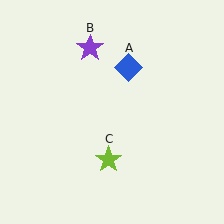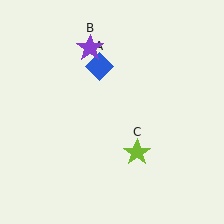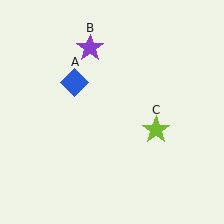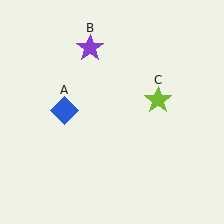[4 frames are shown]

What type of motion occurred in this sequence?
The blue diamond (object A), lime star (object C) rotated counterclockwise around the center of the scene.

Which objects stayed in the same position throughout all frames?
Purple star (object B) remained stationary.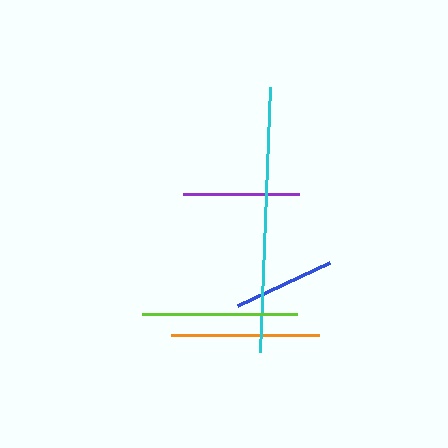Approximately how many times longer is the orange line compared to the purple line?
The orange line is approximately 1.3 times the length of the purple line.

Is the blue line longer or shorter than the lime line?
The lime line is longer than the blue line.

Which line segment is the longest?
The cyan line is the longest at approximately 265 pixels.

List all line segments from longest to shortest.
From longest to shortest: cyan, lime, orange, purple, blue.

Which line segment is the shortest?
The blue line is the shortest at approximately 102 pixels.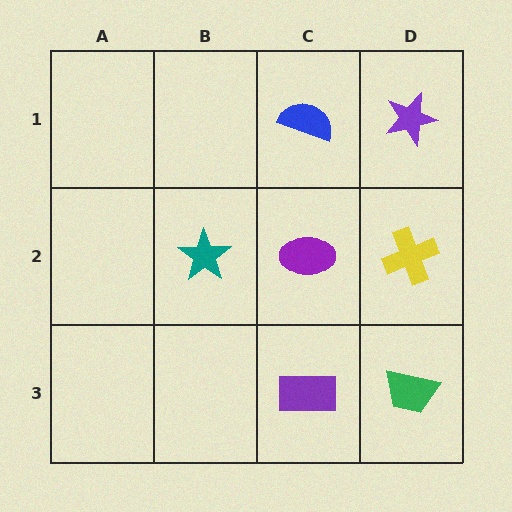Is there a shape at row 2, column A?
No, that cell is empty.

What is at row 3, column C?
A purple rectangle.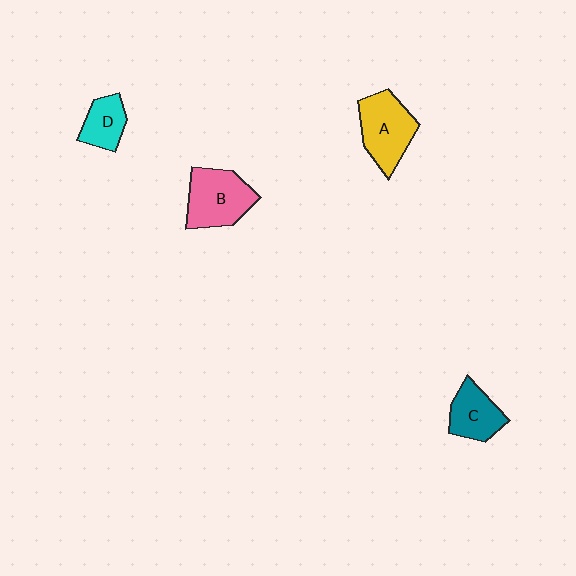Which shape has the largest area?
Shape B (pink).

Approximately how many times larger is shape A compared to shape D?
Approximately 1.8 times.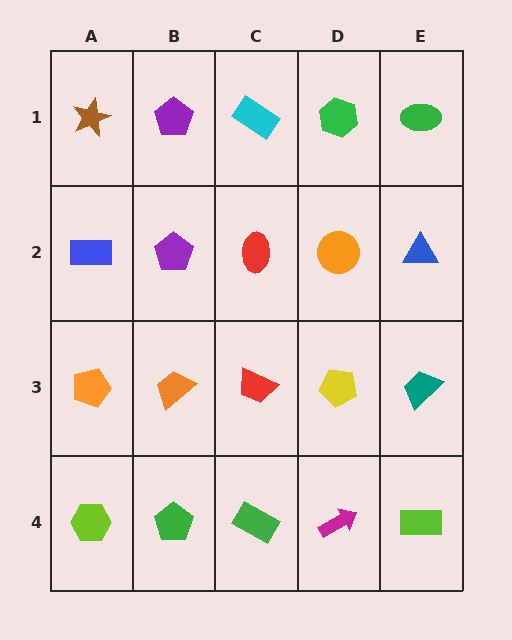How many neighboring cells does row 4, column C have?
3.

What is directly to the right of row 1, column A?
A purple pentagon.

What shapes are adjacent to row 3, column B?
A purple pentagon (row 2, column B), a green pentagon (row 4, column B), an orange pentagon (row 3, column A), a red trapezoid (row 3, column C).